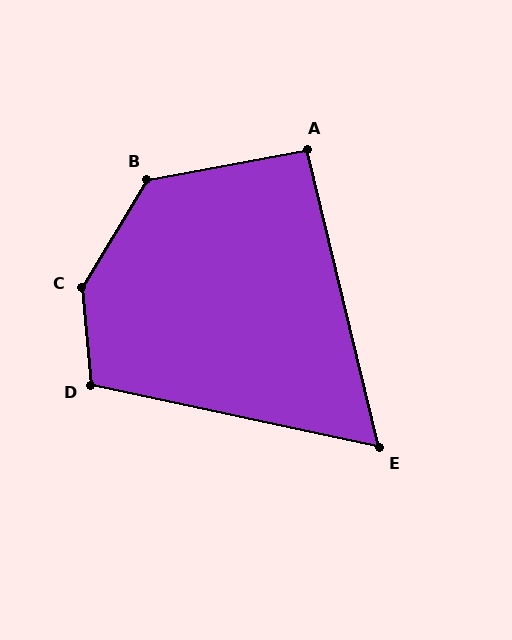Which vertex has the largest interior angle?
C, at approximately 143 degrees.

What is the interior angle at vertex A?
Approximately 93 degrees (approximately right).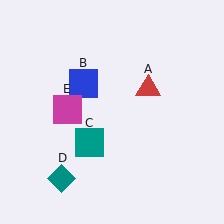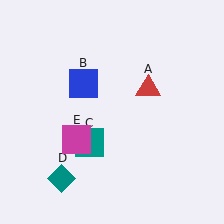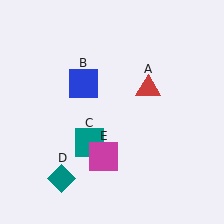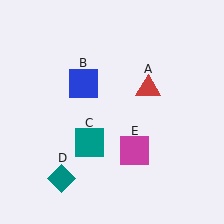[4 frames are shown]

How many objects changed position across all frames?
1 object changed position: magenta square (object E).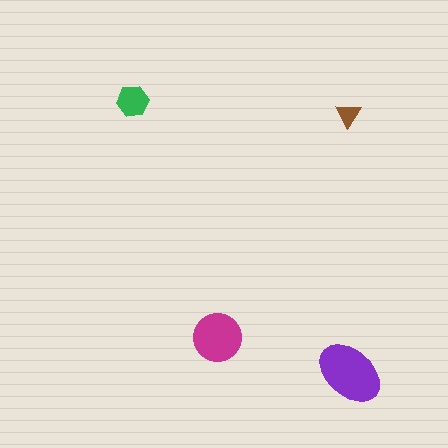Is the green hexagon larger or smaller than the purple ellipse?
Smaller.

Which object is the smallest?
The brown triangle.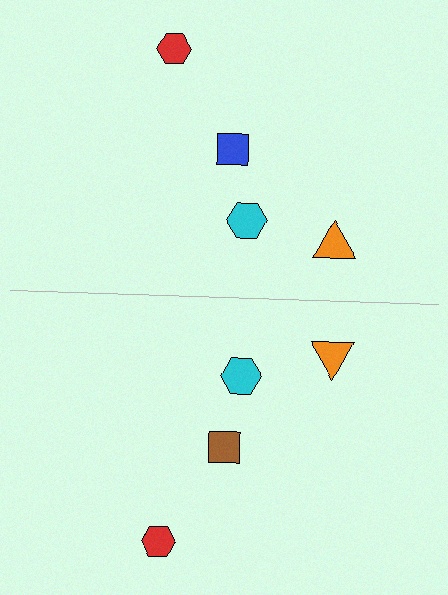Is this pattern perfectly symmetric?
No, the pattern is not perfectly symmetric. The brown square on the bottom side breaks the symmetry — its mirror counterpart is blue.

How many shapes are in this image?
There are 8 shapes in this image.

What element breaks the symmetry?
The brown square on the bottom side breaks the symmetry — its mirror counterpart is blue.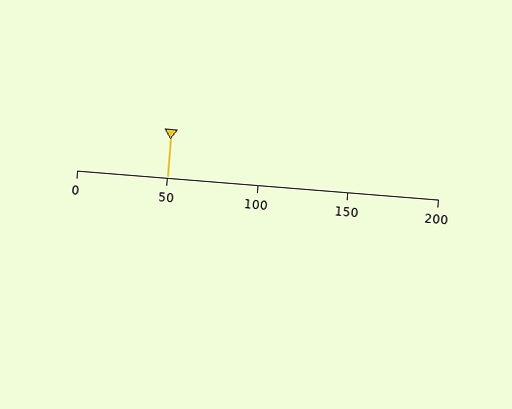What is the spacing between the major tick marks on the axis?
The major ticks are spaced 50 apart.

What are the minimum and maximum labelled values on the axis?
The axis runs from 0 to 200.